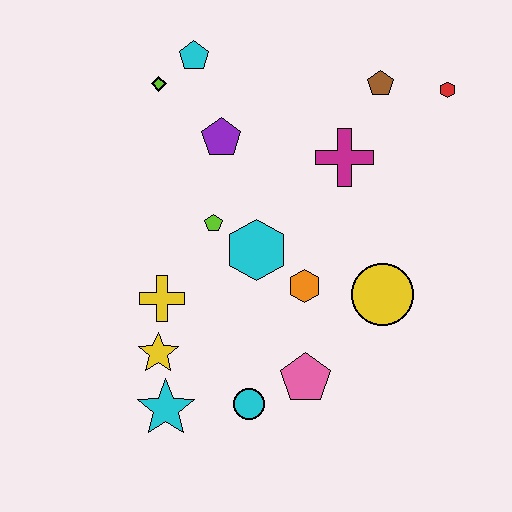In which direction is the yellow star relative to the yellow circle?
The yellow star is to the left of the yellow circle.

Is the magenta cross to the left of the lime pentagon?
No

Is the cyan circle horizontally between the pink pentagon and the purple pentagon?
Yes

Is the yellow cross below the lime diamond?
Yes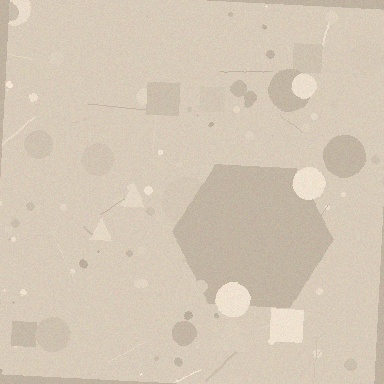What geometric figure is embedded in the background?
A hexagon is embedded in the background.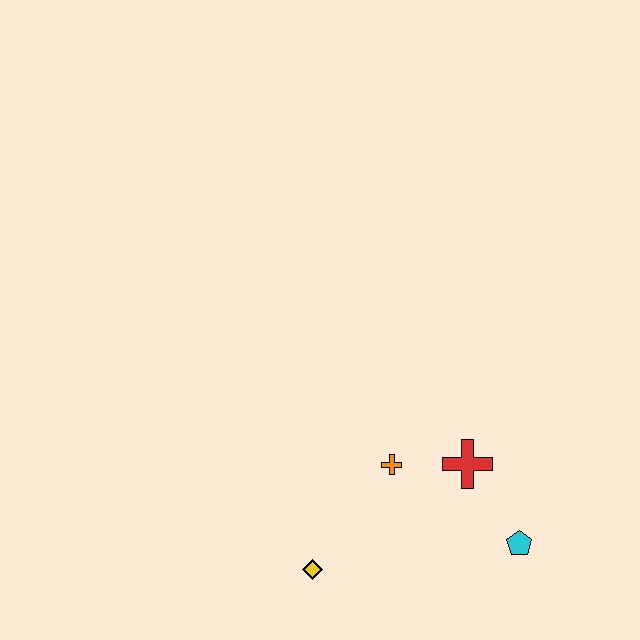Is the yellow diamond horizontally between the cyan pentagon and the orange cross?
No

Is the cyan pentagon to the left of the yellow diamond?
No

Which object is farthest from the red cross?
The yellow diamond is farthest from the red cross.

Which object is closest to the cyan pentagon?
The red cross is closest to the cyan pentagon.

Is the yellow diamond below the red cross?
Yes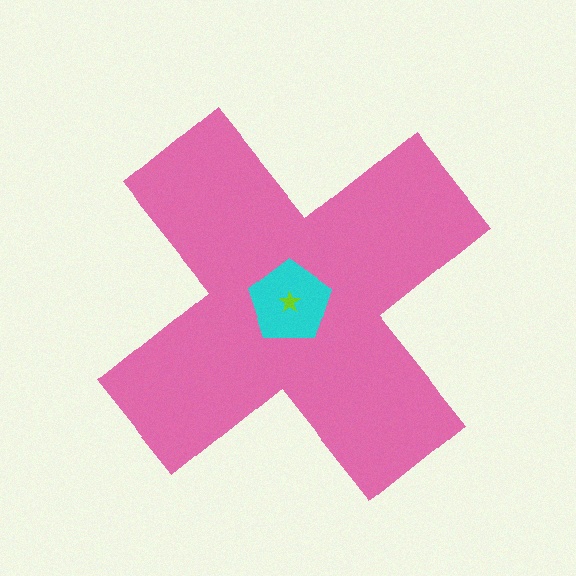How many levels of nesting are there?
3.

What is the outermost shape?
The pink cross.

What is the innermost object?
The lime star.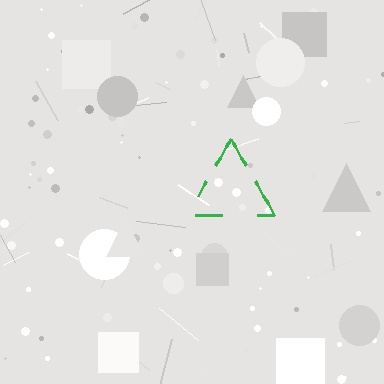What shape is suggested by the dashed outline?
The dashed outline suggests a triangle.